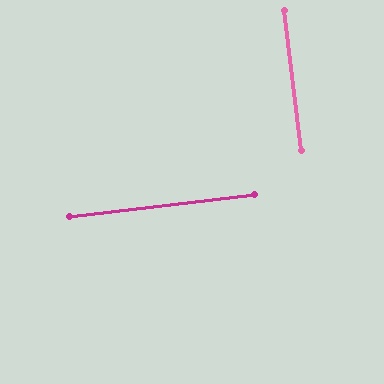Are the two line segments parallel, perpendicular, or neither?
Perpendicular — they meet at approximately 90°.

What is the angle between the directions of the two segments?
Approximately 90 degrees.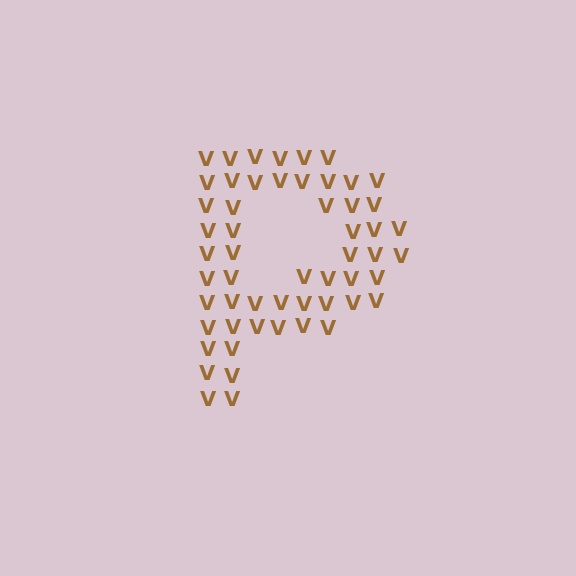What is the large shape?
The large shape is the letter P.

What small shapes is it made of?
It is made of small letter V's.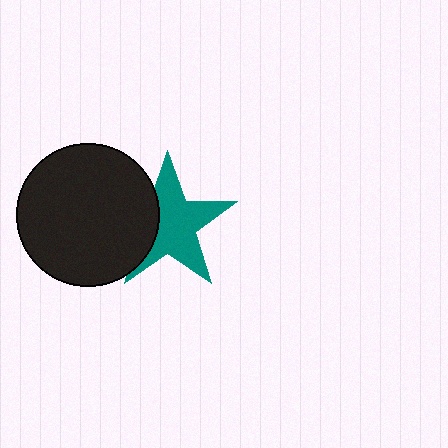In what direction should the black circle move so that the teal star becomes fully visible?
The black circle should move left. That is the shortest direction to clear the overlap and leave the teal star fully visible.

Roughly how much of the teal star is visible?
Most of it is visible (roughly 70%).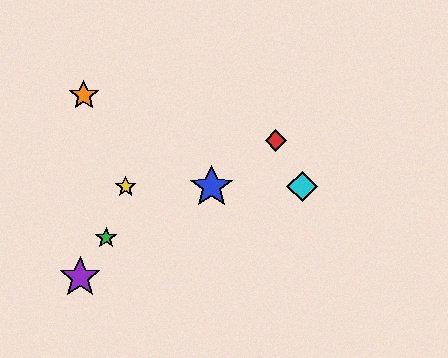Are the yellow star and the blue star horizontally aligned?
Yes, both are at y≈187.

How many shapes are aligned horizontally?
3 shapes (the blue star, the yellow star, the cyan diamond) are aligned horizontally.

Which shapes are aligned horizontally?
The blue star, the yellow star, the cyan diamond are aligned horizontally.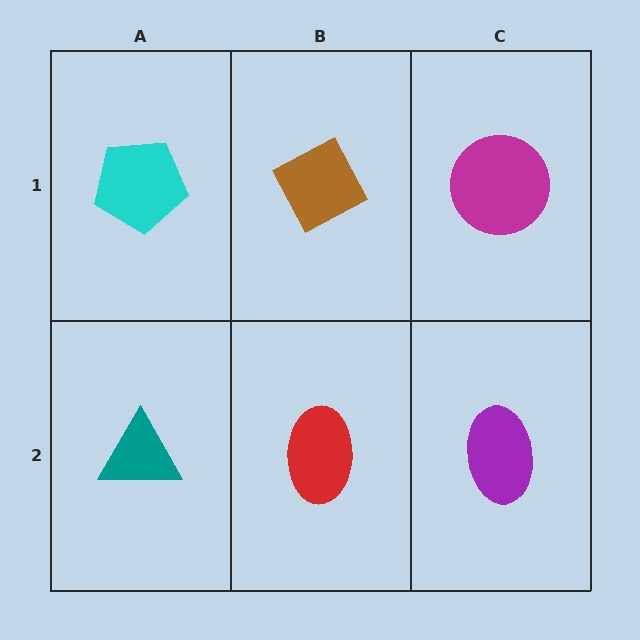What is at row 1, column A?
A cyan pentagon.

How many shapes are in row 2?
3 shapes.